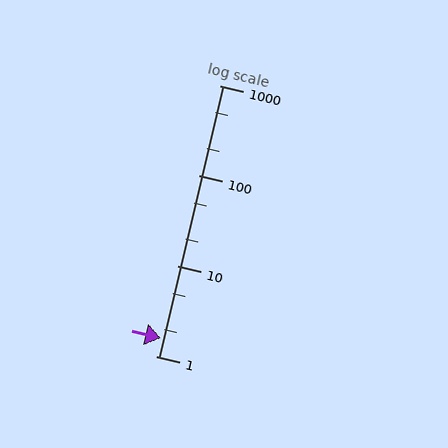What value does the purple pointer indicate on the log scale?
The pointer indicates approximately 1.6.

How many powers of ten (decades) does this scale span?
The scale spans 3 decades, from 1 to 1000.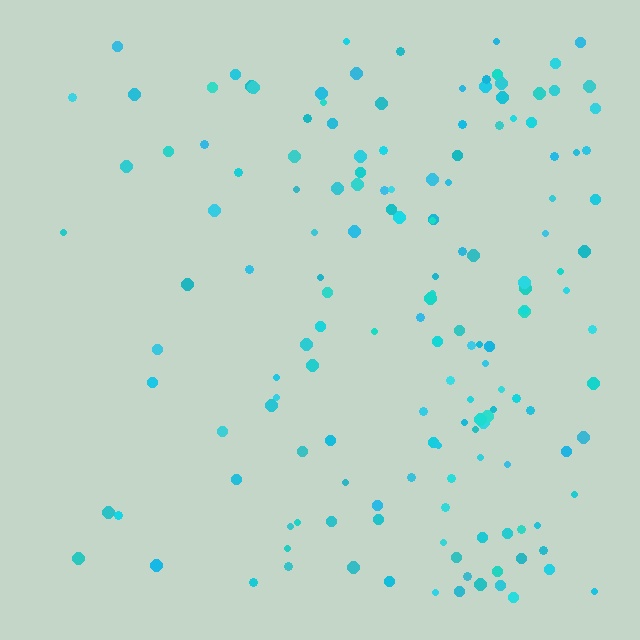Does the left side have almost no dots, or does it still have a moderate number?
Still a moderate number, just noticeably fewer than the right.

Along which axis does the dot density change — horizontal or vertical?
Horizontal.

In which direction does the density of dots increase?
From left to right, with the right side densest.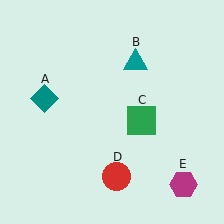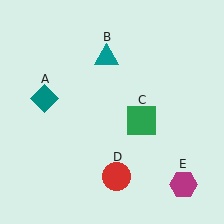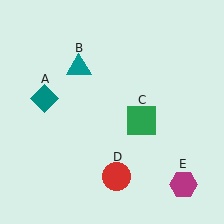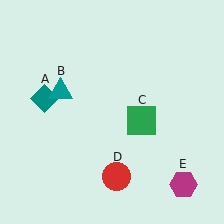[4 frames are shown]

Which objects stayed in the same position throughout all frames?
Teal diamond (object A) and green square (object C) and red circle (object D) and magenta hexagon (object E) remained stationary.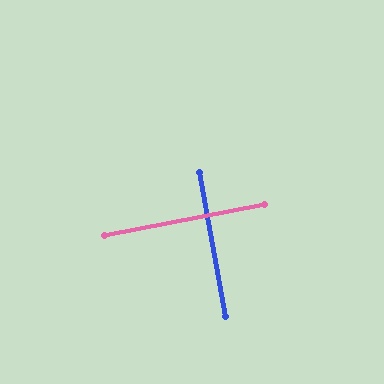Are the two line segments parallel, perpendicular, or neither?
Perpendicular — they meet at approximately 89°.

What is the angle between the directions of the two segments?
Approximately 89 degrees.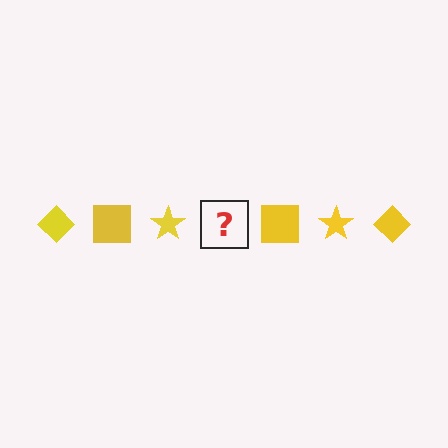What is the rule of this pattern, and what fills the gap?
The rule is that the pattern cycles through diamond, square, star shapes in yellow. The gap should be filled with a yellow diamond.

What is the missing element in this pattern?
The missing element is a yellow diamond.